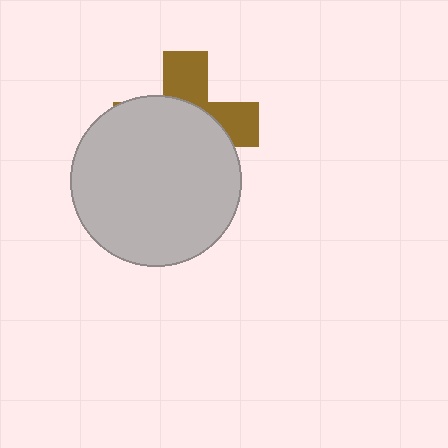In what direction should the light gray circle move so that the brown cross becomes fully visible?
The light gray circle should move down. That is the shortest direction to clear the overlap and leave the brown cross fully visible.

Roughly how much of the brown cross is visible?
A small part of it is visible (roughly 36%).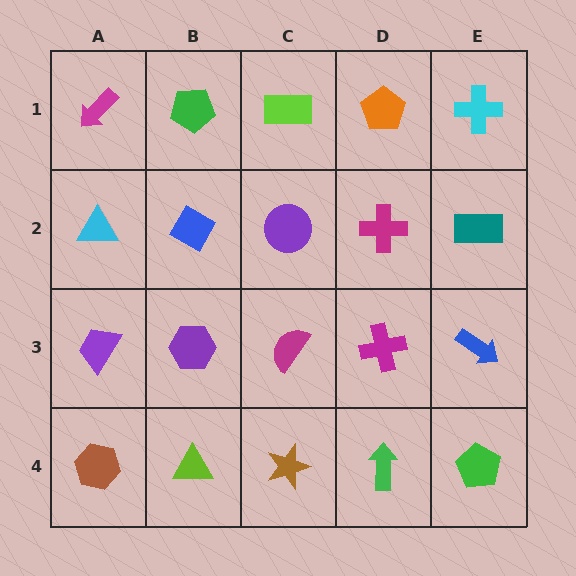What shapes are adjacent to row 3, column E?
A teal rectangle (row 2, column E), a green pentagon (row 4, column E), a magenta cross (row 3, column D).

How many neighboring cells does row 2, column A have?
3.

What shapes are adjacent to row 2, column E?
A cyan cross (row 1, column E), a blue arrow (row 3, column E), a magenta cross (row 2, column D).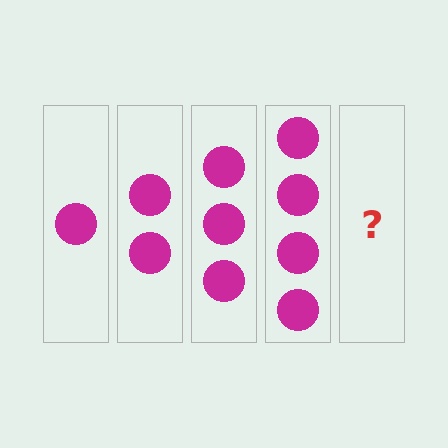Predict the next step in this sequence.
The next step is 5 circles.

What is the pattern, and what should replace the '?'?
The pattern is that each step adds one more circle. The '?' should be 5 circles.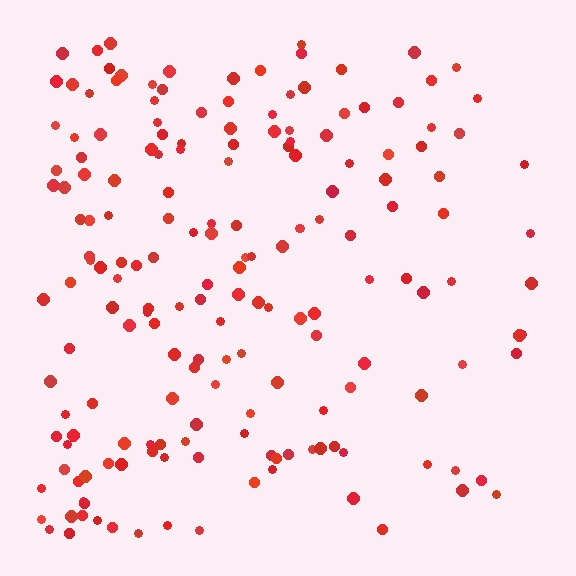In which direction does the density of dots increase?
From right to left, with the left side densest.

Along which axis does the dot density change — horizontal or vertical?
Horizontal.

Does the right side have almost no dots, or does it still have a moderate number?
Still a moderate number, just noticeably fewer than the left.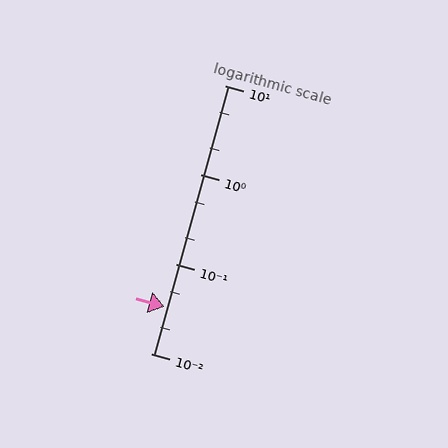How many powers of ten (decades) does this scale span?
The scale spans 3 decades, from 0.01 to 10.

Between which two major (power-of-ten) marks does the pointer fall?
The pointer is between 0.01 and 0.1.